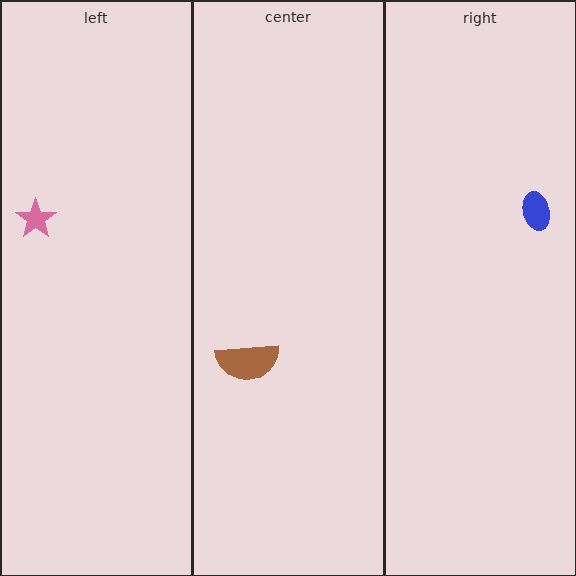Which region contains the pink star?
The left region.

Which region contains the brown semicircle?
The center region.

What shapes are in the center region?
The brown semicircle.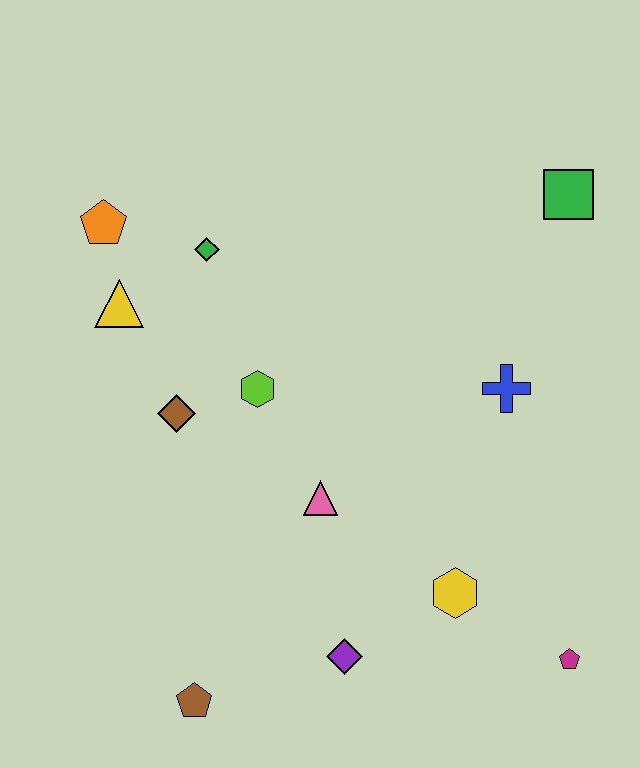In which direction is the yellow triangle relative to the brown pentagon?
The yellow triangle is above the brown pentagon.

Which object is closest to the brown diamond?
The lime hexagon is closest to the brown diamond.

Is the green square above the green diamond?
Yes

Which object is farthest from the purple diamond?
The green square is farthest from the purple diamond.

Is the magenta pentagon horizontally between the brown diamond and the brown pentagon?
No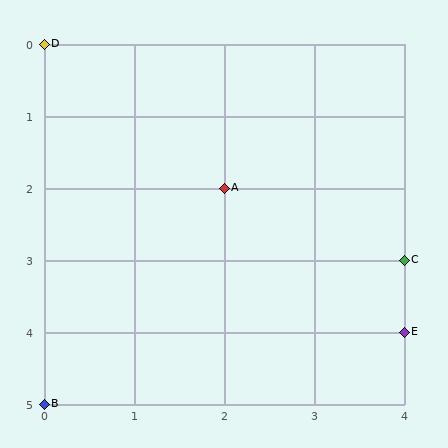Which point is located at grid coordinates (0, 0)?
Point D is at (0, 0).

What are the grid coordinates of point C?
Point C is at grid coordinates (4, 3).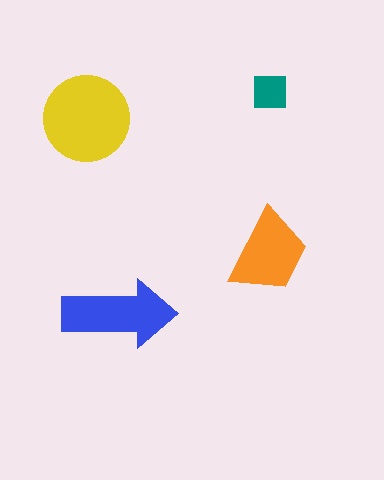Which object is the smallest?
The teal square.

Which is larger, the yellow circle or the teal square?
The yellow circle.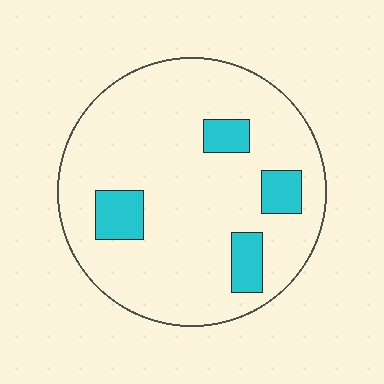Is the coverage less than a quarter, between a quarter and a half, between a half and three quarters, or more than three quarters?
Less than a quarter.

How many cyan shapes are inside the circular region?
4.